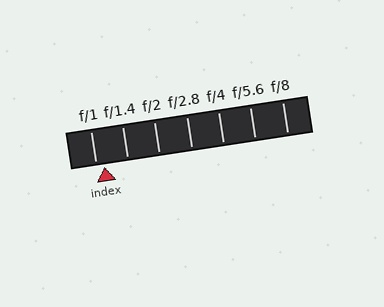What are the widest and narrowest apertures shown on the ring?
The widest aperture shown is f/1 and the narrowest is f/8.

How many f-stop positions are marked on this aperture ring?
There are 7 f-stop positions marked.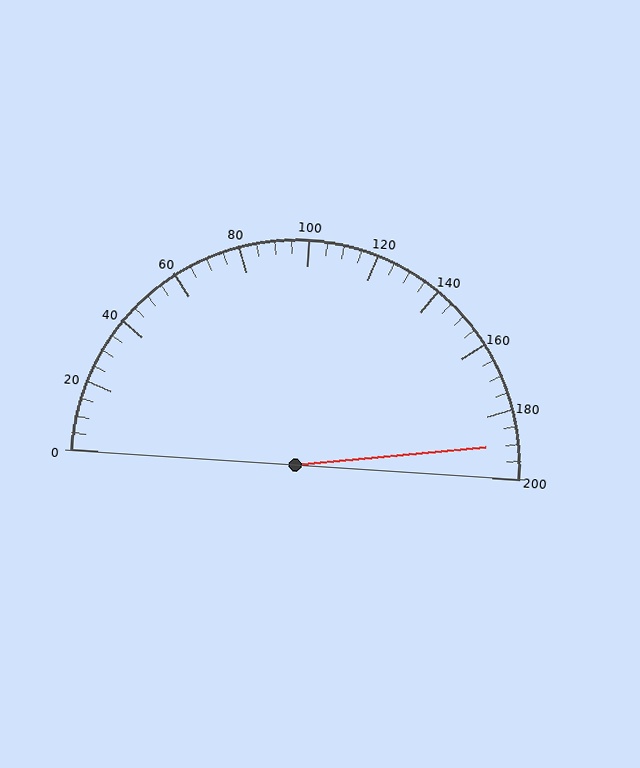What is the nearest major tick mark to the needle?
The nearest major tick mark is 200.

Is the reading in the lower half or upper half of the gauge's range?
The reading is in the upper half of the range (0 to 200).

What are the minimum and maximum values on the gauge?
The gauge ranges from 0 to 200.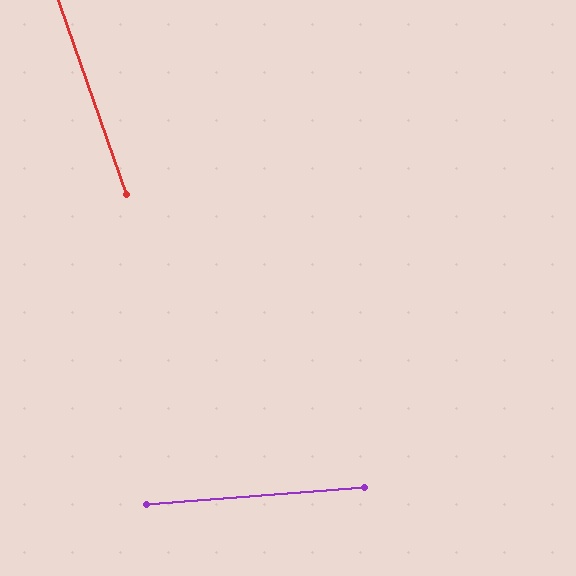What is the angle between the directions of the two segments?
Approximately 75 degrees.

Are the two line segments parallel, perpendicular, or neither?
Neither parallel nor perpendicular — they differ by about 75°.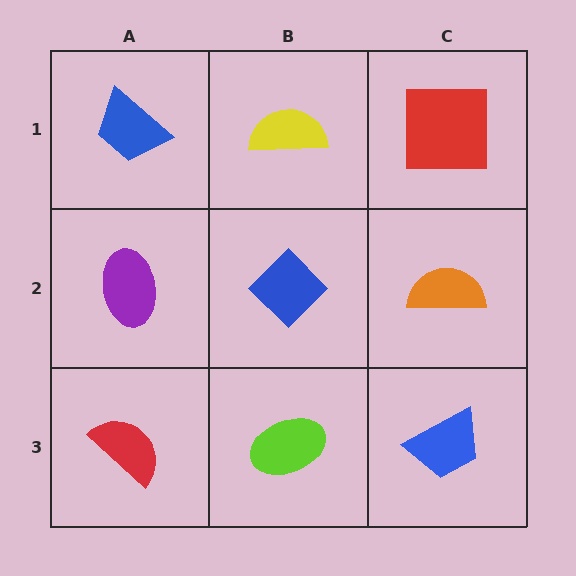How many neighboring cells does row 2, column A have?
3.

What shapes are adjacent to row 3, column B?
A blue diamond (row 2, column B), a red semicircle (row 3, column A), a blue trapezoid (row 3, column C).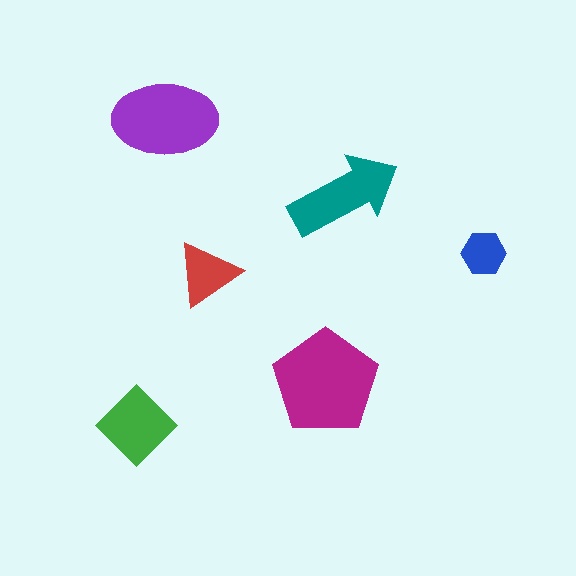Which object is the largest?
The magenta pentagon.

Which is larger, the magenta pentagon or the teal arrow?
The magenta pentagon.